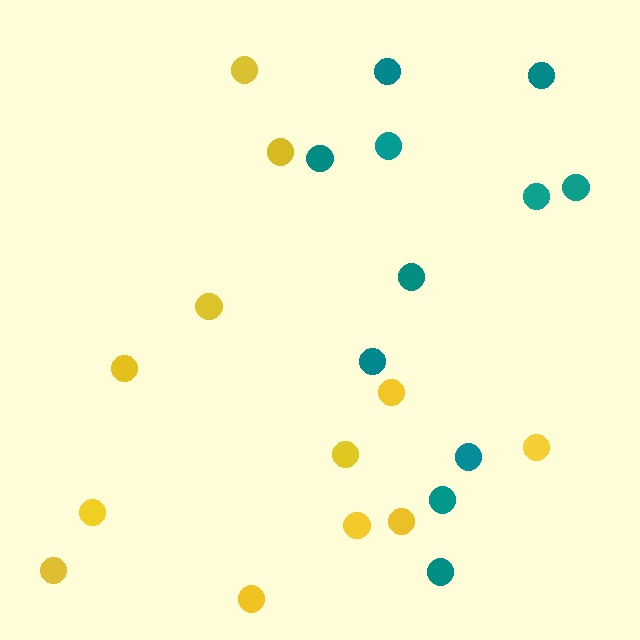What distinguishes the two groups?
There are 2 groups: one group of teal circles (11) and one group of yellow circles (12).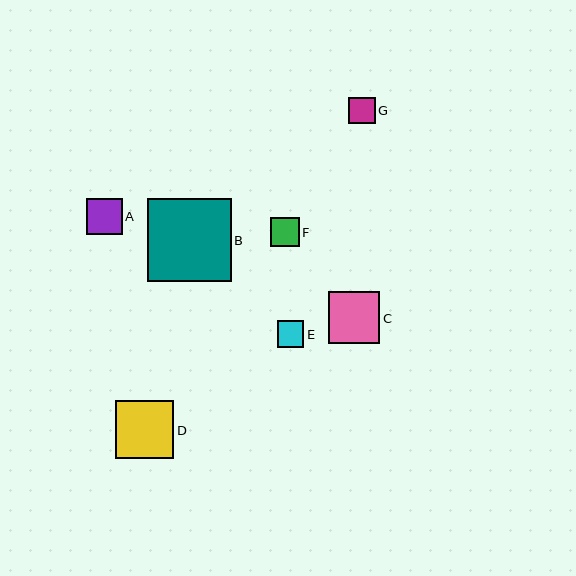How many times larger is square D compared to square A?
Square D is approximately 1.6 times the size of square A.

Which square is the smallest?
Square E is the smallest with a size of approximately 26 pixels.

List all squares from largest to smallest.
From largest to smallest: B, D, C, A, F, G, E.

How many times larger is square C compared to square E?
Square C is approximately 2.0 times the size of square E.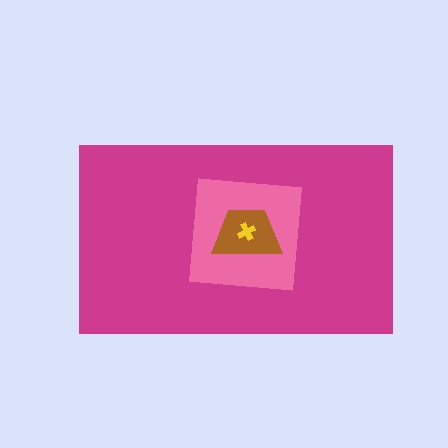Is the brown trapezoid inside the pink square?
Yes.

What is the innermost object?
The yellow cross.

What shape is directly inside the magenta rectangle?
The pink square.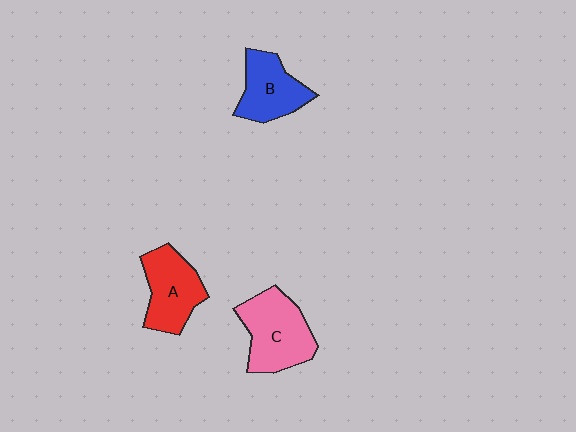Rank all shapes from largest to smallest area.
From largest to smallest: C (pink), A (red), B (blue).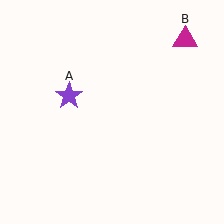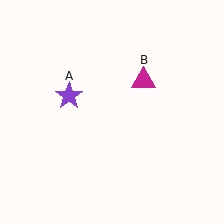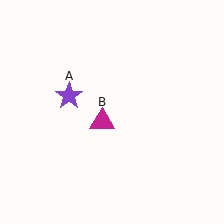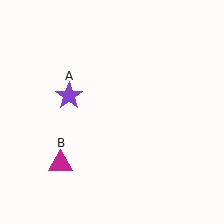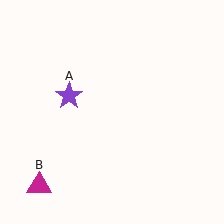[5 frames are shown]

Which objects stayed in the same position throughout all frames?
Purple star (object A) remained stationary.